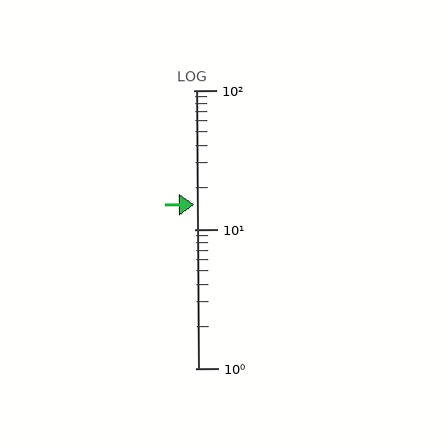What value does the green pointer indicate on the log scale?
The pointer indicates approximately 15.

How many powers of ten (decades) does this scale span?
The scale spans 2 decades, from 1 to 100.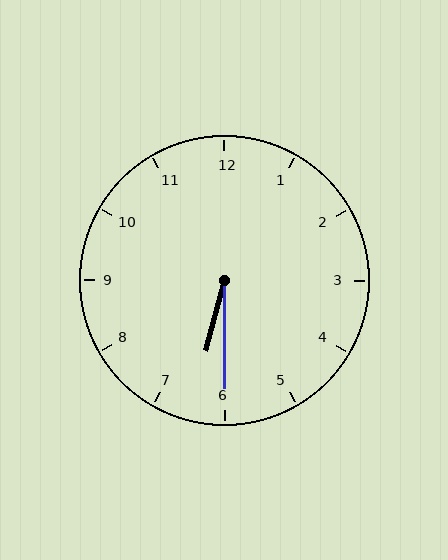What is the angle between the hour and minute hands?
Approximately 15 degrees.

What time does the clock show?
6:30.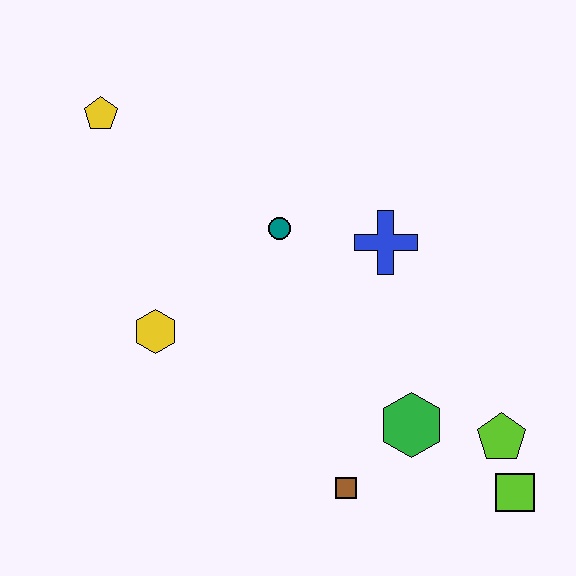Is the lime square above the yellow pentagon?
No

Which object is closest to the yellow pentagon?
The teal circle is closest to the yellow pentagon.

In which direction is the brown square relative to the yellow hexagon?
The brown square is to the right of the yellow hexagon.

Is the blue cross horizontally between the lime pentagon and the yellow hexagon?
Yes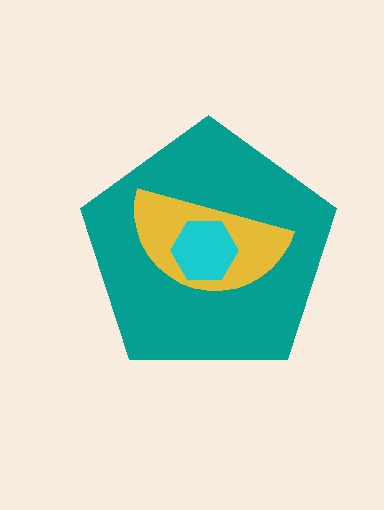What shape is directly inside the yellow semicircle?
The cyan hexagon.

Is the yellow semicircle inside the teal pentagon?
Yes.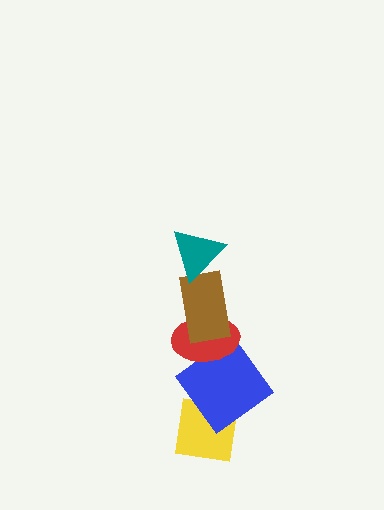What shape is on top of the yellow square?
The blue diamond is on top of the yellow square.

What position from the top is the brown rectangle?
The brown rectangle is 2nd from the top.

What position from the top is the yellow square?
The yellow square is 5th from the top.